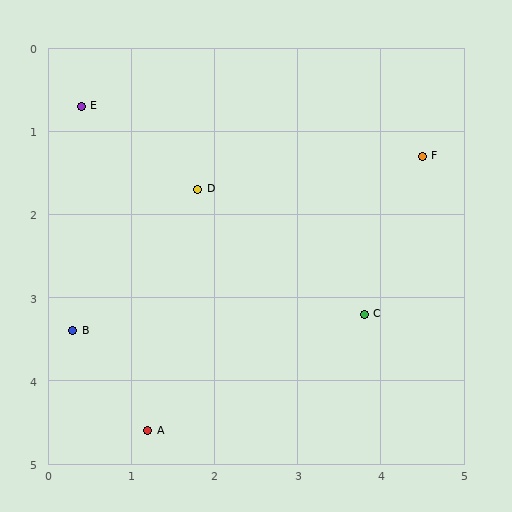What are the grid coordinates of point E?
Point E is at approximately (0.4, 0.7).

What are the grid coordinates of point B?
Point B is at approximately (0.3, 3.4).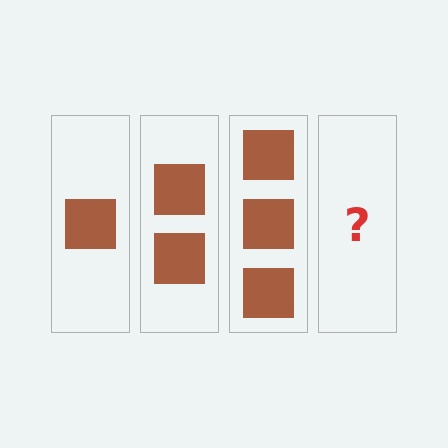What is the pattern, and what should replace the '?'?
The pattern is that each step adds one more square. The '?' should be 4 squares.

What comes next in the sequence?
The next element should be 4 squares.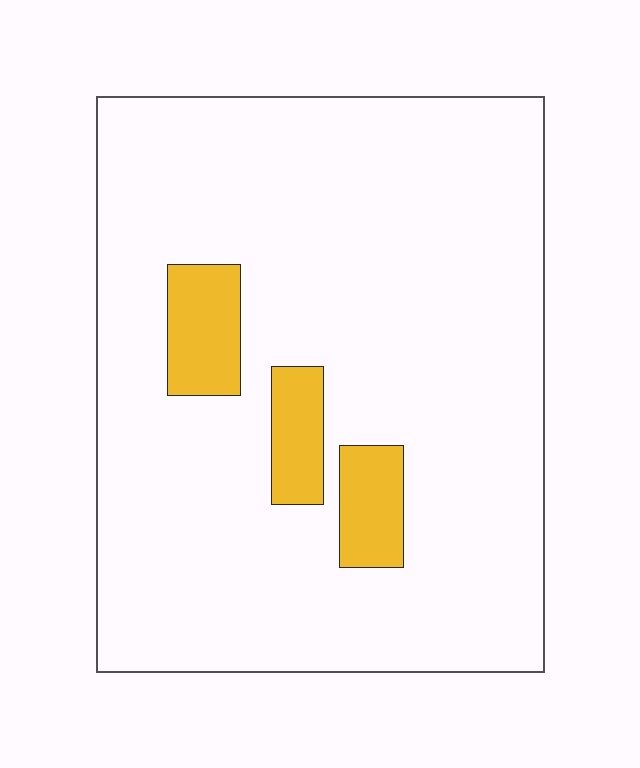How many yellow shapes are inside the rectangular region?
3.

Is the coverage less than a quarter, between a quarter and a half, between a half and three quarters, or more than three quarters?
Less than a quarter.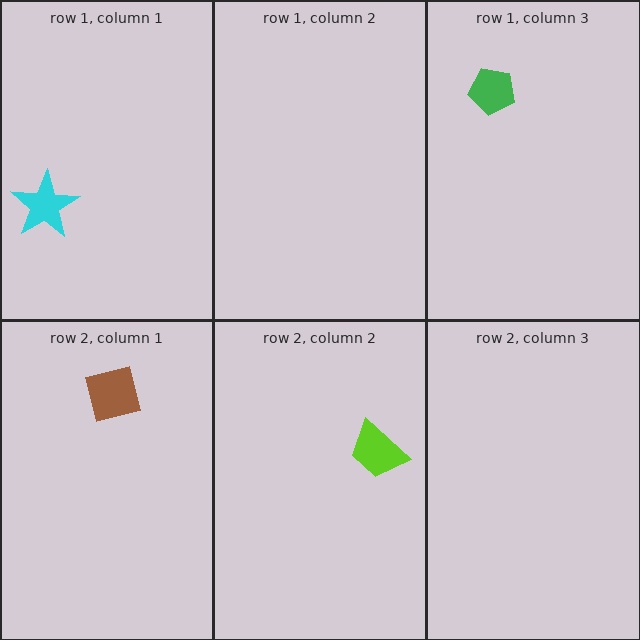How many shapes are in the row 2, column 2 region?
1.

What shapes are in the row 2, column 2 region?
The lime trapezoid.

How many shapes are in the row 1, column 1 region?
1.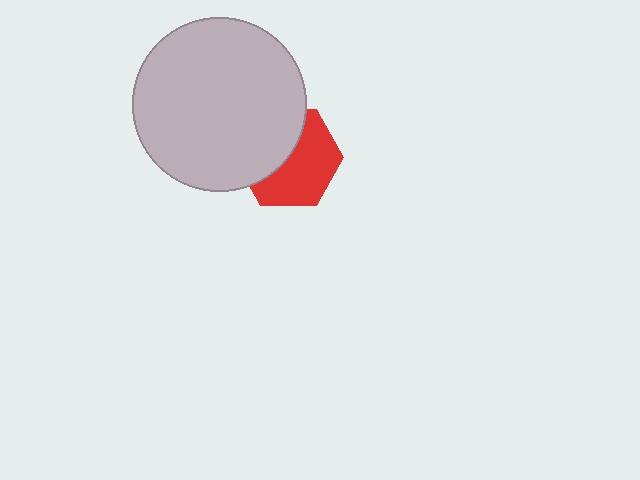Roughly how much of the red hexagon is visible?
About half of it is visible (roughly 56%).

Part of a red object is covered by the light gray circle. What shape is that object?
It is a hexagon.